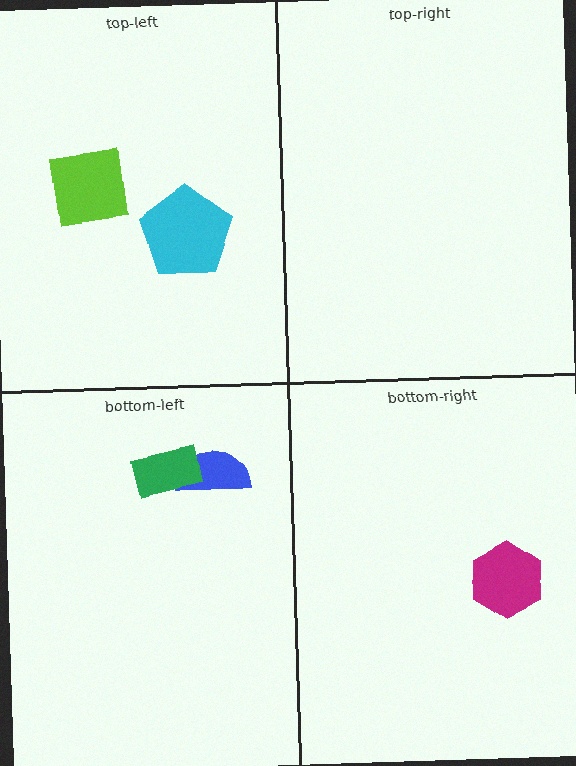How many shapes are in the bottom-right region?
1.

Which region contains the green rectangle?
The bottom-left region.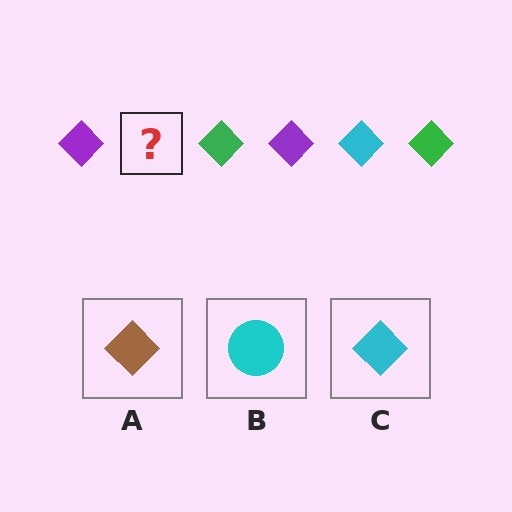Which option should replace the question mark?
Option C.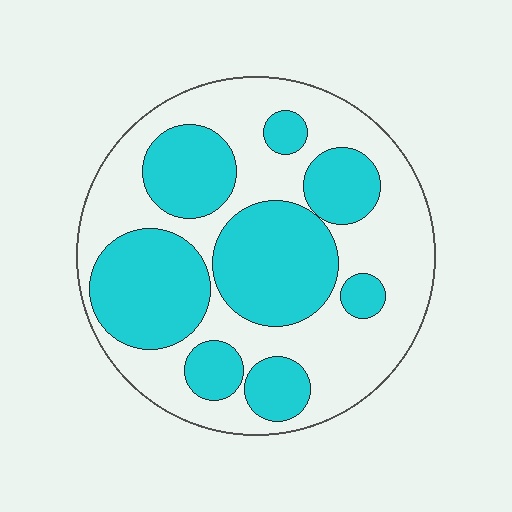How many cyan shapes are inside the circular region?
8.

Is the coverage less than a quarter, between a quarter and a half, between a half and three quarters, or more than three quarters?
Between a quarter and a half.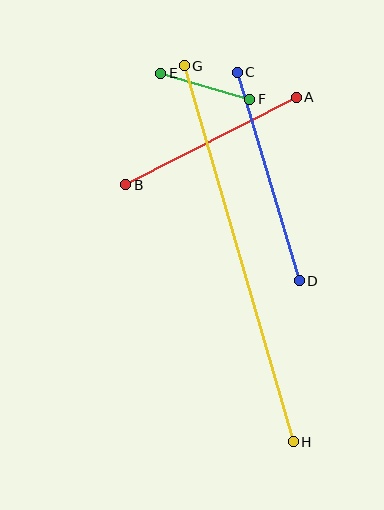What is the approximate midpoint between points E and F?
The midpoint is at approximately (205, 86) pixels.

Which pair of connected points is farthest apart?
Points G and H are farthest apart.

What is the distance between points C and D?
The distance is approximately 217 pixels.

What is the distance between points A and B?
The distance is approximately 192 pixels.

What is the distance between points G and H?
The distance is approximately 391 pixels.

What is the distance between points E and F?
The distance is approximately 93 pixels.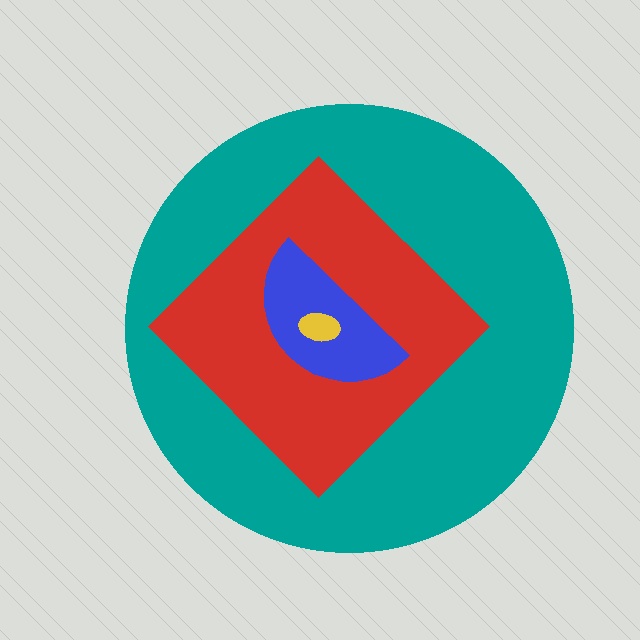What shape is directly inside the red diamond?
The blue semicircle.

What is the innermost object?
The yellow ellipse.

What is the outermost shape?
The teal circle.